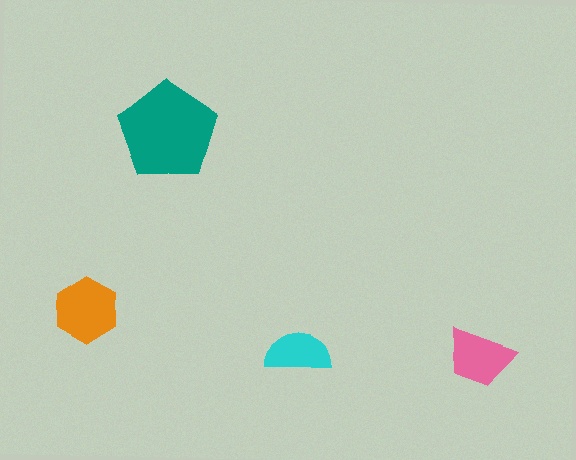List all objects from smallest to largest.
The cyan semicircle, the pink trapezoid, the orange hexagon, the teal pentagon.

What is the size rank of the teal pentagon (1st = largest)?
1st.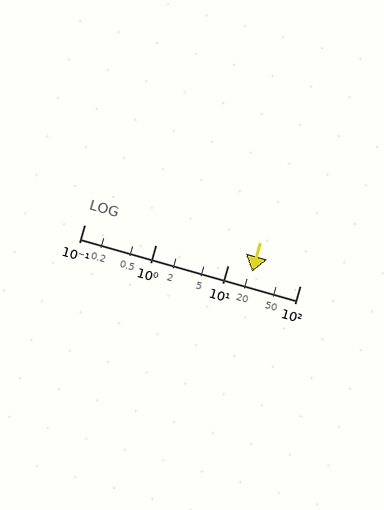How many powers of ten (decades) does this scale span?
The scale spans 3 decades, from 0.1 to 100.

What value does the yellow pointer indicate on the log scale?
The pointer indicates approximately 22.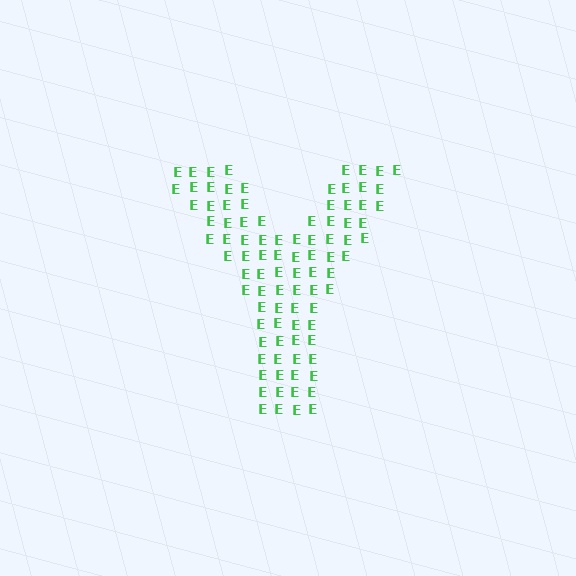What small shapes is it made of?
It is made of small letter E's.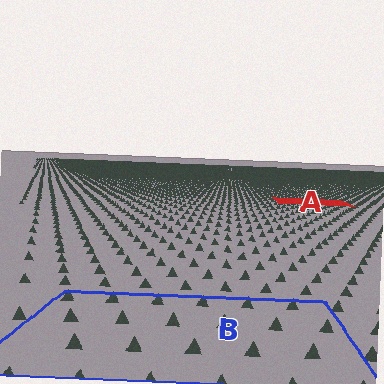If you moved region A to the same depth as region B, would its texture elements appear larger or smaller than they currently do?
They would appear larger. At a closer depth, the same texture elements are projected at a bigger on-screen size.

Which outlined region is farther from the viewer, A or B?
Region A is farther from the viewer — the texture elements inside it appear smaller and more densely packed.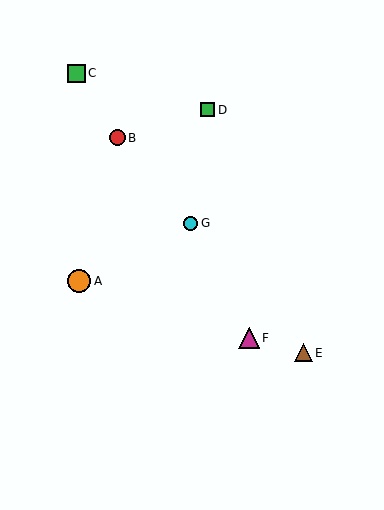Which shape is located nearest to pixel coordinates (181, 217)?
The cyan circle (labeled G) at (190, 223) is nearest to that location.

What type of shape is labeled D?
Shape D is a green square.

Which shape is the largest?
The orange circle (labeled A) is the largest.